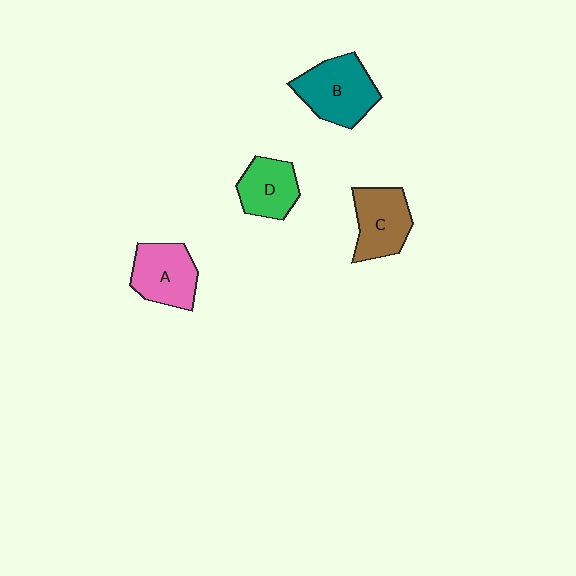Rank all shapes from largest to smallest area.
From largest to smallest: B (teal), A (pink), C (brown), D (green).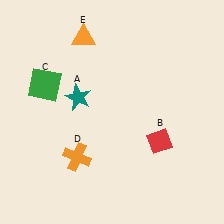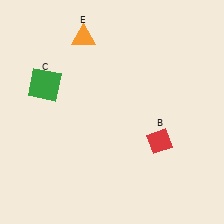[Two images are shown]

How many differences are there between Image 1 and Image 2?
There are 2 differences between the two images.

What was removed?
The orange cross (D), the teal star (A) were removed in Image 2.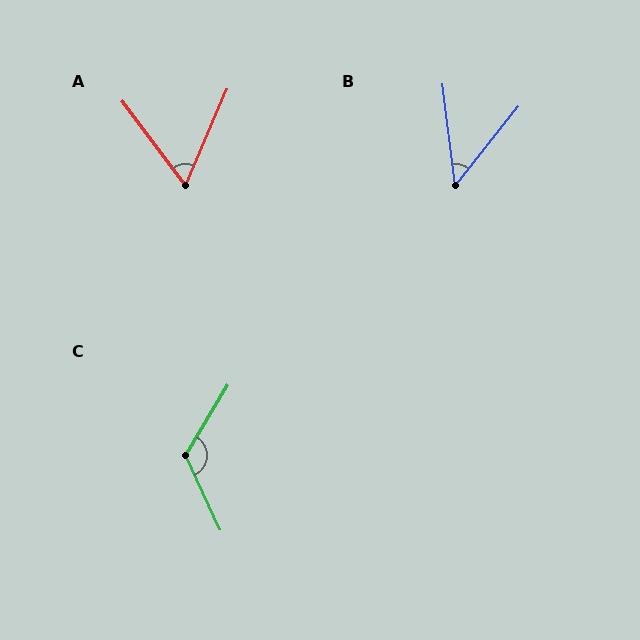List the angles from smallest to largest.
B (45°), A (60°), C (124°).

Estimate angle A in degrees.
Approximately 60 degrees.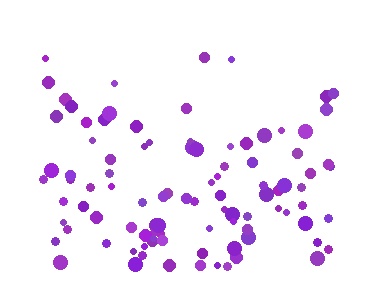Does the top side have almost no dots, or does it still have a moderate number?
Still a moderate number, just noticeably fewer than the bottom.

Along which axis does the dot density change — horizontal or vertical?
Vertical.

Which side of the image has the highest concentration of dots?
The bottom.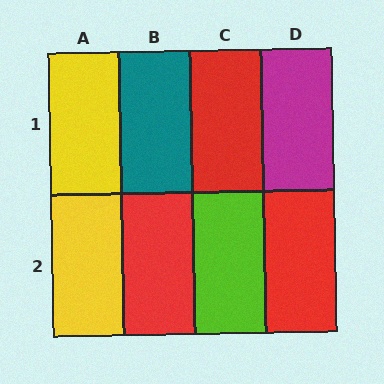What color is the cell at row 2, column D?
Red.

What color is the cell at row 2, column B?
Red.